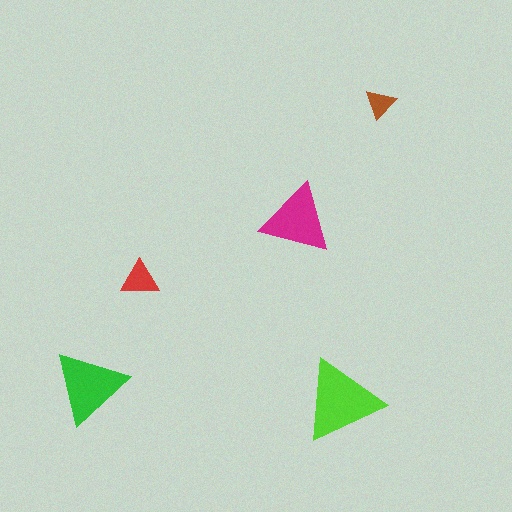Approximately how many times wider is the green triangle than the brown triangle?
About 2.5 times wider.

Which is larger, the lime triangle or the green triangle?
The lime one.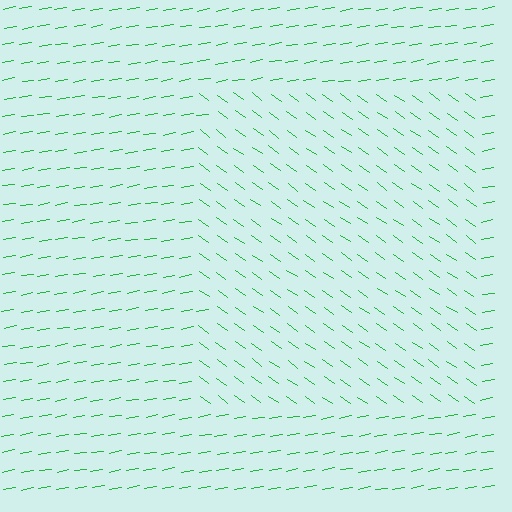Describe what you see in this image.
The image is filled with small green line segments. A rectangle region in the image has lines oriented differently from the surrounding lines, creating a visible texture boundary.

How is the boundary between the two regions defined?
The boundary is defined purely by a change in line orientation (approximately 45 degrees difference). All lines are the same color and thickness.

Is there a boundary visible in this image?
Yes, there is a texture boundary formed by a change in line orientation.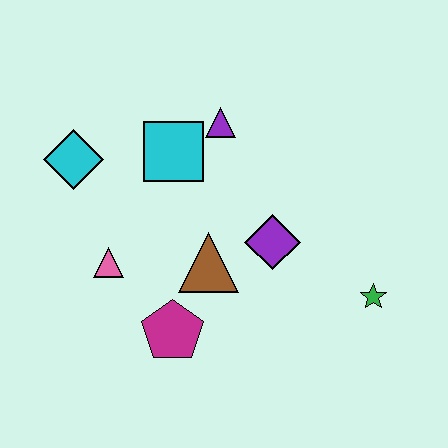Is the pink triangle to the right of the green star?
No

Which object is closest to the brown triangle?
The purple diamond is closest to the brown triangle.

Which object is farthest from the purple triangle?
The green star is farthest from the purple triangle.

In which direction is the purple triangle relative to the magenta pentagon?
The purple triangle is above the magenta pentagon.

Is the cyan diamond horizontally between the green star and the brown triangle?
No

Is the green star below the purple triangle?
Yes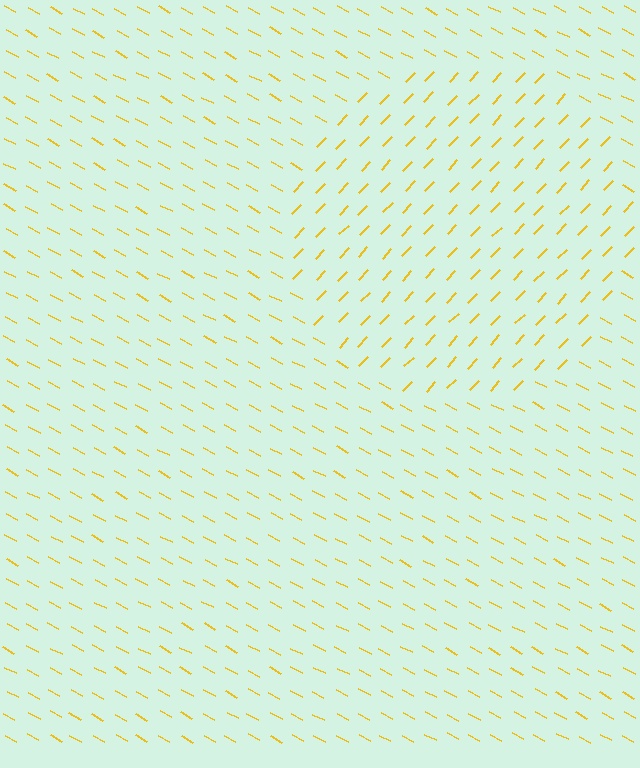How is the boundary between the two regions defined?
The boundary is defined purely by a change in line orientation (approximately 74 degrees difference). All lines are the same color and thickness.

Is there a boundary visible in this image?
Yes, there is a texture boundary formed by a change in line orientation.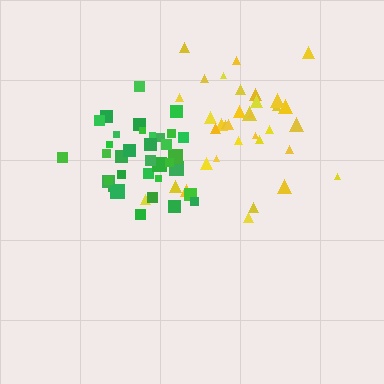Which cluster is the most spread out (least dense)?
Yellow.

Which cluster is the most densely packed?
Green.